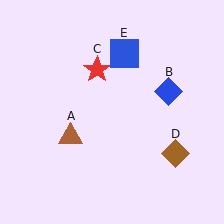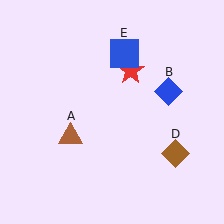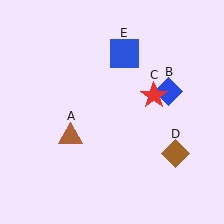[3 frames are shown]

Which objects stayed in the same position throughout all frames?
Brown triangle (object A) and blue diamond (object B) and brown diamond (object D) and blue square (object E) remained stationary.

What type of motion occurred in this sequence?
The red star (object C) rotated clockwise around the center of the scene.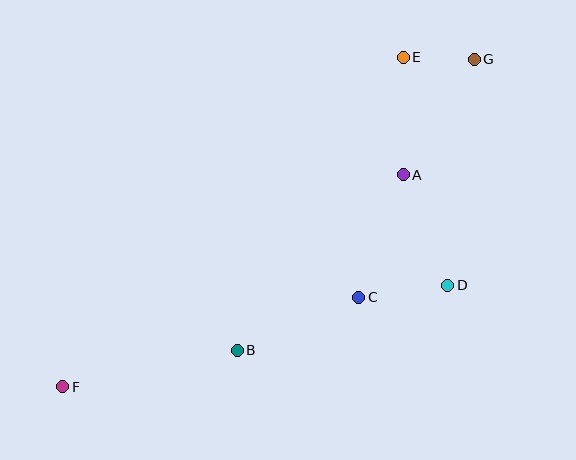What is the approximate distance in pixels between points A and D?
The distance between A and D is approximately 120 pixels.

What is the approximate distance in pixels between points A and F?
The distance between A and F is approximately 401 pixels.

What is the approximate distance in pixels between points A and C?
The distance between A and C is approximately 130 pixels.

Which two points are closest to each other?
Points E and G are closest to each other.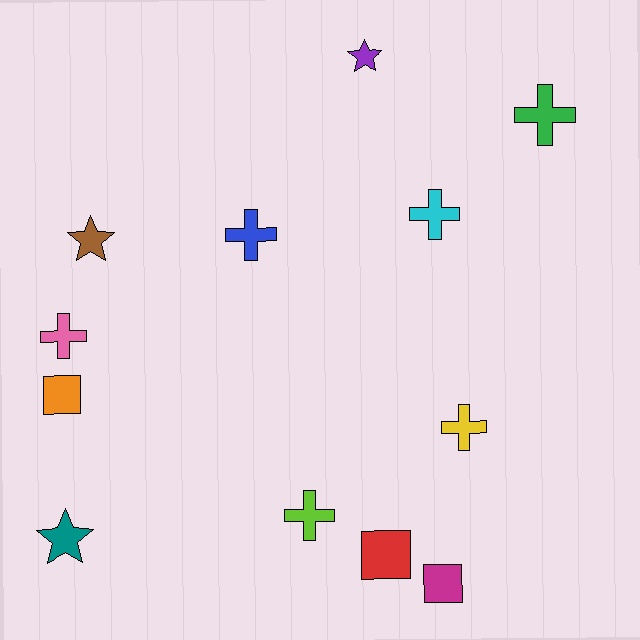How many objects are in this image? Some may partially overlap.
There are 12 objects.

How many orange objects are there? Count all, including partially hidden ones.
There is 1 orange object.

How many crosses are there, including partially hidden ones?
There are 6 crosses.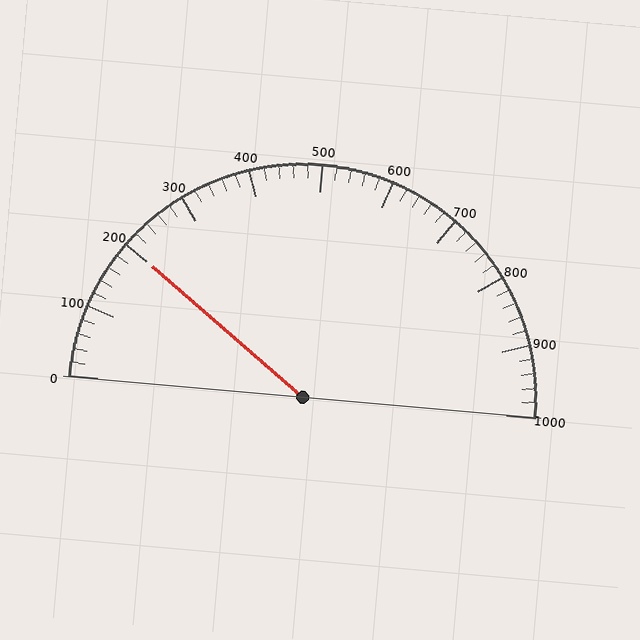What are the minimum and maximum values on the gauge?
The gauge ranges from 0 to 1000.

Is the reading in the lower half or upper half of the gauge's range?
The reading is in the lower half of the range (0 to 1000).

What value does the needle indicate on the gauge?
The needle indicates approximately 200.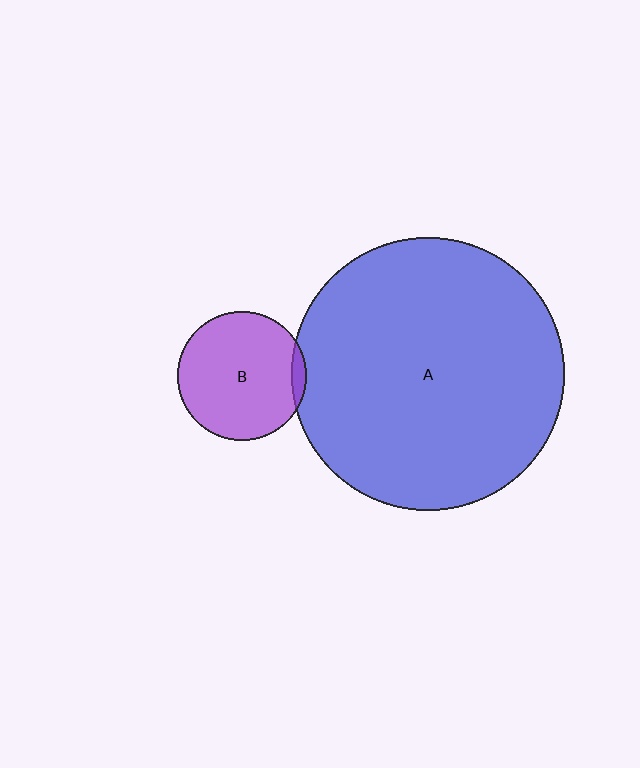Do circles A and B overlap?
Yes.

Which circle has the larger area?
Circle A (blue).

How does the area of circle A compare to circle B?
Approximately 4.5 times.